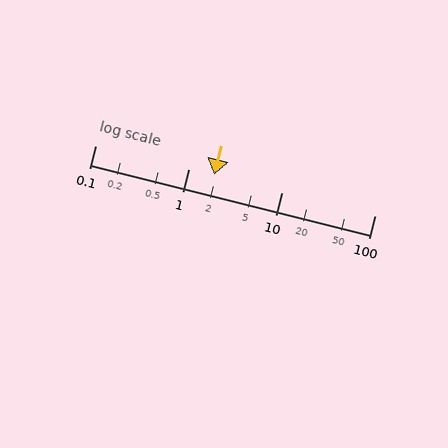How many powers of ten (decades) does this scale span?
The scale spans 3 decades, from 0.1 to 100.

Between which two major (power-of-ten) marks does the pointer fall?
The pointer is between 1 and 10.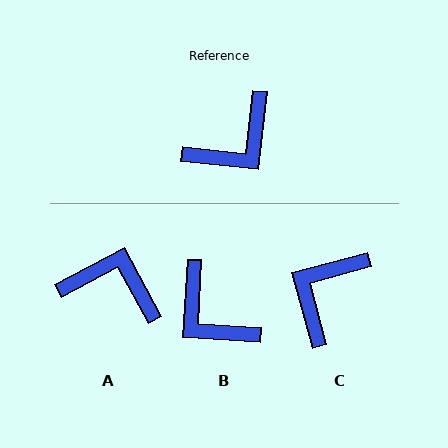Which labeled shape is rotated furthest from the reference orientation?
C, about 159 degrees away.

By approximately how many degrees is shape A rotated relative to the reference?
Approximately 124 degrees counter-clockwise.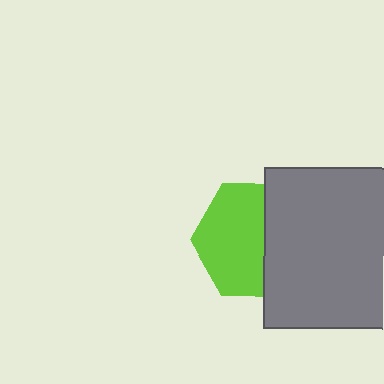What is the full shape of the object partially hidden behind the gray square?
The partially hidden object is a lime hexagon.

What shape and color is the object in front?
The object in front is a gray square.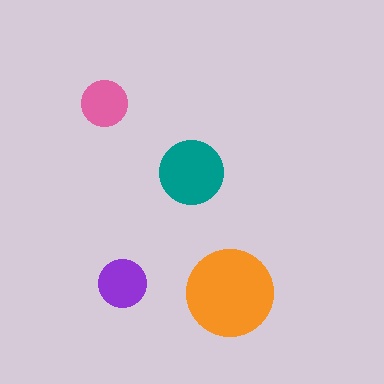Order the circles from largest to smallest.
the orange one, the teal one, the purple one, the pink one.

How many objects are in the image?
There are 4 objects in the image.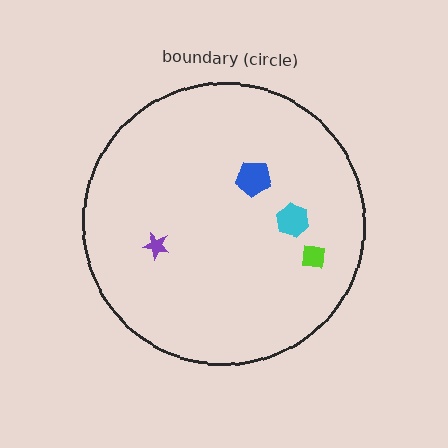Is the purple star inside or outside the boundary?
Inside.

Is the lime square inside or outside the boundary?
Inside.